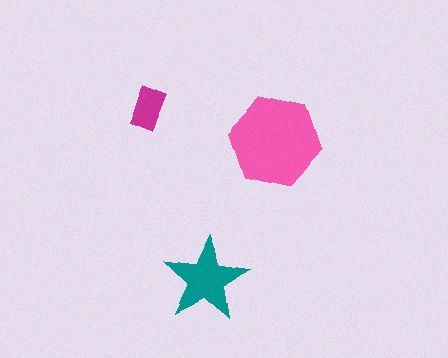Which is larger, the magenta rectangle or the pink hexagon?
The pink hexagon.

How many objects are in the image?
There are 3 objects in the image.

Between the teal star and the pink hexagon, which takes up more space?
The pink hexagon.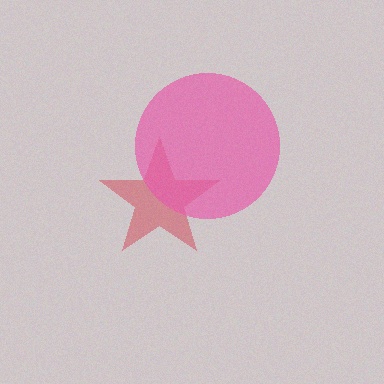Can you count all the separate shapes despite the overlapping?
Yes, there are 2 separate shapes.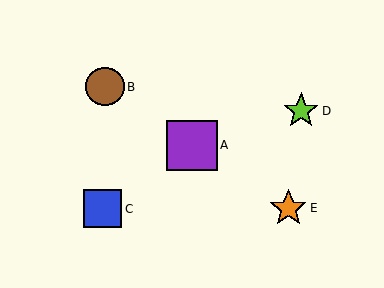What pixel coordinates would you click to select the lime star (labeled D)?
Click at (301, 111) to select the lime star D.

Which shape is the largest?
The purple square (labeled A) is the largest.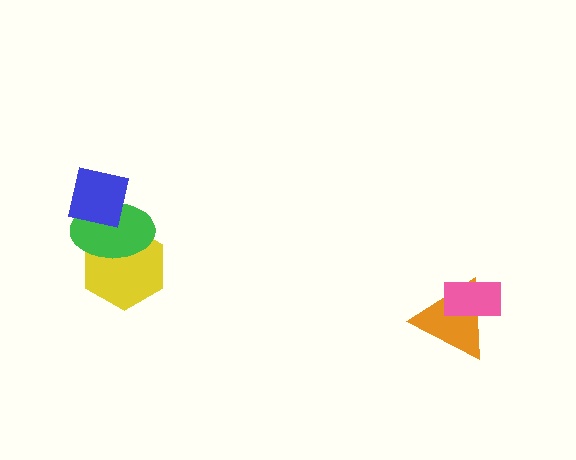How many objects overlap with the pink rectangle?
1 object overlaps with the pink rectangle.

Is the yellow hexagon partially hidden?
Yes, it is partially covered by another shape.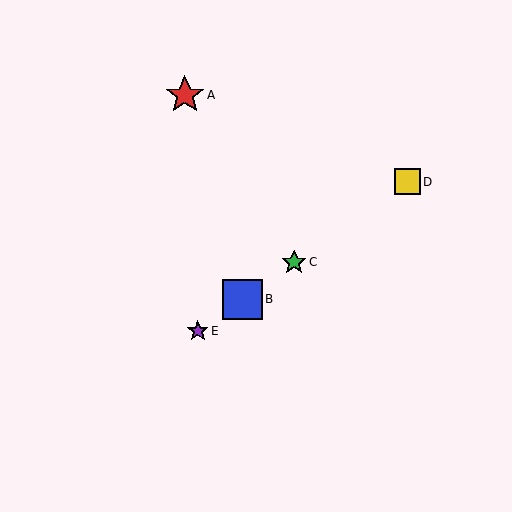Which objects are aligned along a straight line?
Objects B, C, D, E are aligned along a straight line.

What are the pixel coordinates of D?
Object D is at (407, 182).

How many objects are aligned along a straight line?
4 objects (B, C, D, E) are aligned along a straight line.